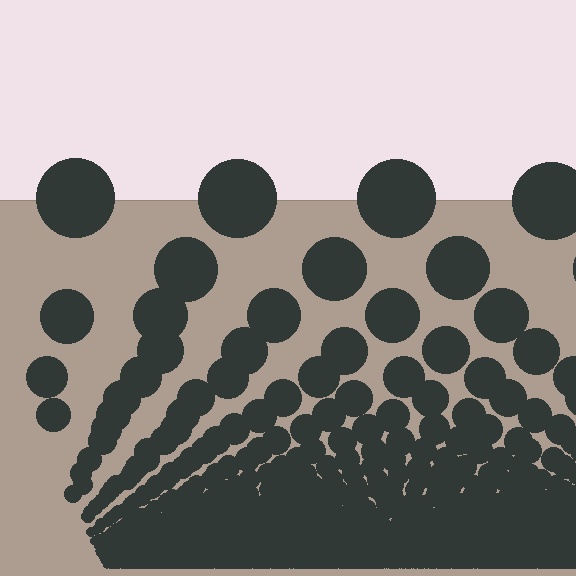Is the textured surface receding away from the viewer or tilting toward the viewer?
The surface appears to tilt toward the viewer. Texture elements get larger and sparser toward the top.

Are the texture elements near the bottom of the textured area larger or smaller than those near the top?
Smaller. The gradient is inverted — elements near the bottom are smaller and denser.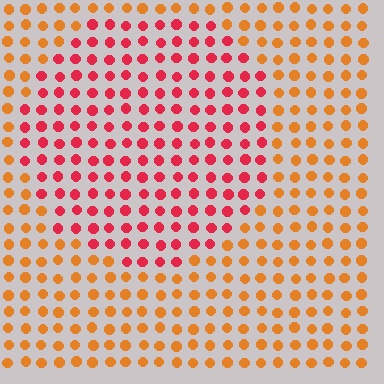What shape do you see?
I see a circle.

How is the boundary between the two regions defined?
The boundary is defined purely by a slight shift in hue (about 40 degrees). Spacing, size, and orientation are identical on both sides.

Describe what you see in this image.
The image is filled with small orange elements in a uniform arrangement. A circle-shaped region is visible where the elements are tinted to a slightly different hue, forming a subtle color boundary.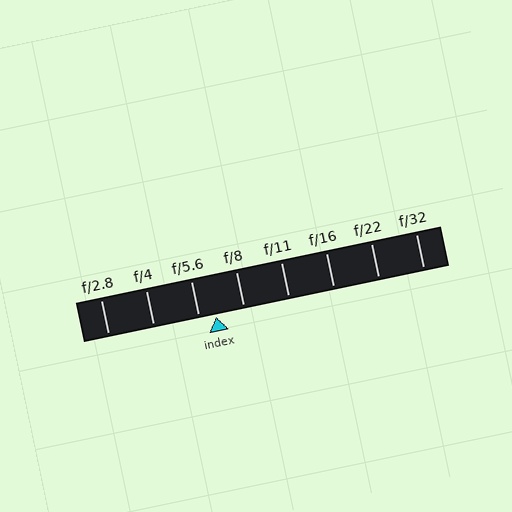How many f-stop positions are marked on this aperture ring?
There are 8 f-stop positions marked.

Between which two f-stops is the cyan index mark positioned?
The index mark is between f/5.6 and f/8.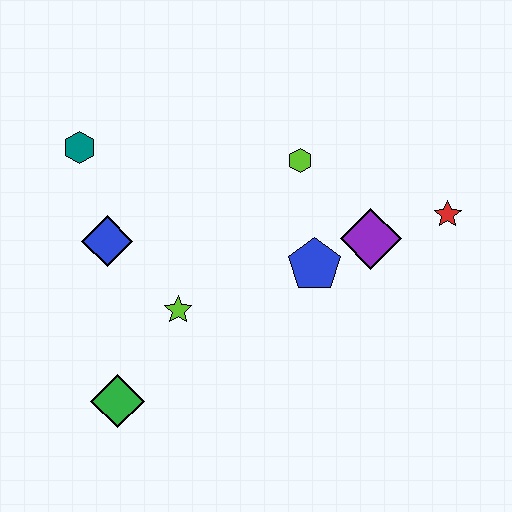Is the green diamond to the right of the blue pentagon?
No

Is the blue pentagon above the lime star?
Yes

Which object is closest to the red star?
The purple diamond is closest to the red star.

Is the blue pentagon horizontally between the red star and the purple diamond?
No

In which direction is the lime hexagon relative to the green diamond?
The lime hexagon is above the green diamond.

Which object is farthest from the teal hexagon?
The red star is farthest from the teal hexagon.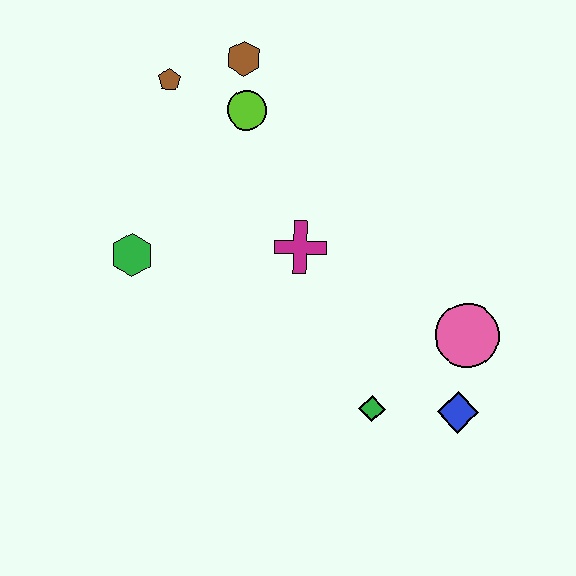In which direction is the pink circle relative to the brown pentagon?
The pink circle is to the right of the brown pentagon.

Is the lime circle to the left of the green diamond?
Yes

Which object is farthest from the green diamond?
The brown pentagon is farthest from the green diamond.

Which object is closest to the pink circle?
The blue diamond is closest to the pink circle.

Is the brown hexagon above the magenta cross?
Yes